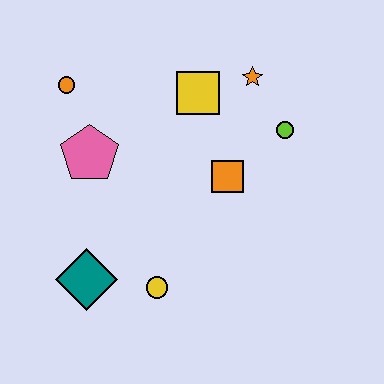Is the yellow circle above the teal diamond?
No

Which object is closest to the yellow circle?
The teal diamond is closest to the yellow circle.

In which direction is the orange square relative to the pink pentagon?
The orange square is to the right of the pink pentagon.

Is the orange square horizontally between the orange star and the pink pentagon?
Yes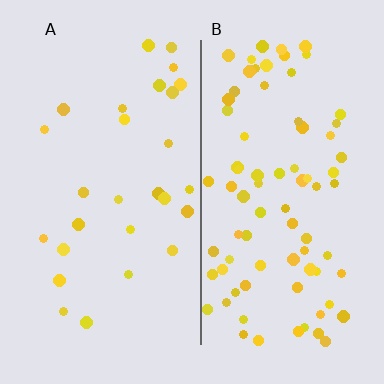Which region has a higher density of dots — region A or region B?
B (the right).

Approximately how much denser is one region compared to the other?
Approximately 2.9× — region B over region A.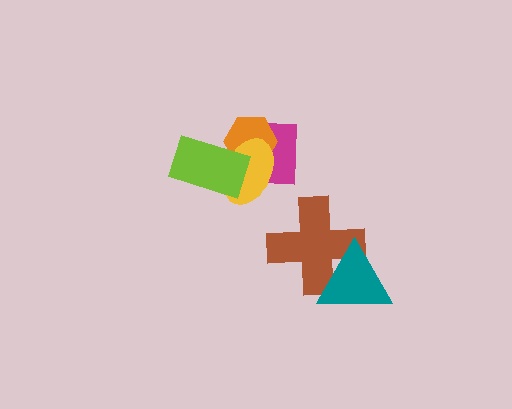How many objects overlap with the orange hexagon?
3 objects overlap with the orange hexagon.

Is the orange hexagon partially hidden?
Yes, it is partially covered by another shape.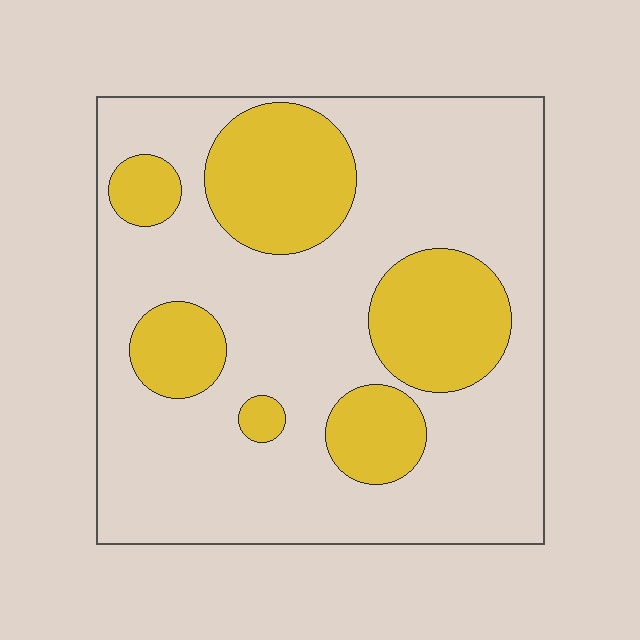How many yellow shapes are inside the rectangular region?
6.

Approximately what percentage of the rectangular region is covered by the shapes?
Approximately 30%.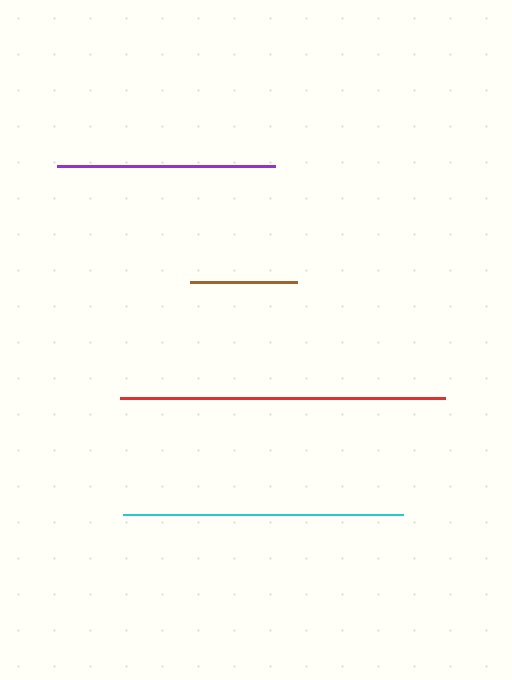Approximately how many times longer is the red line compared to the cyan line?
The red line is approximately 1.2 times the length of the cyan line.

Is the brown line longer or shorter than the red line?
The red line is longer than the brown line.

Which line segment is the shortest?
The brown line is the shortest at approximately 107 pixels.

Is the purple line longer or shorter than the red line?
The red line is longer than the purple line.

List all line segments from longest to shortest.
From longest to shortest: red, cyan, purple, brown.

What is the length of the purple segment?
The purple segment is approximately 218 pixels long.